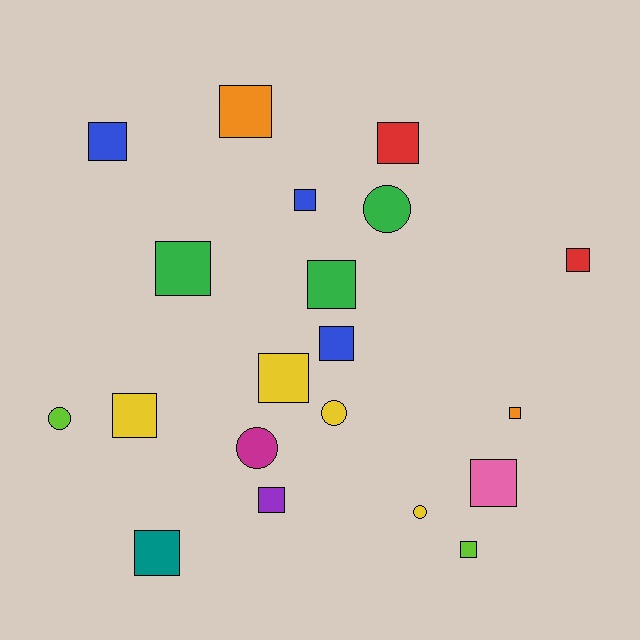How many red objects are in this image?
There are 2 red objects.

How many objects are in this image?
There are 20 objects.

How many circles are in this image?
There are 5 circles.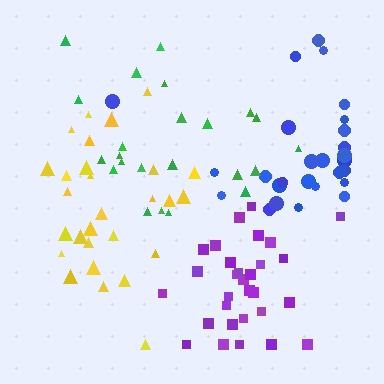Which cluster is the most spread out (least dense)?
Blue.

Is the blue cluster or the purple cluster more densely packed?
Purple.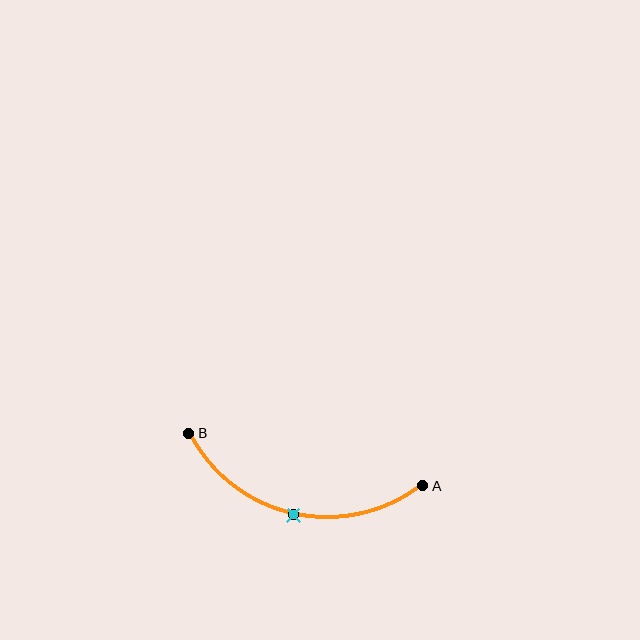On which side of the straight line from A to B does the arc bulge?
The arc bulges below the straight line connecting A and B.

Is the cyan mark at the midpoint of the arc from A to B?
Yes. The cyan mark lies on the arc at equal arc-length from both A and B — it is the arc midpoint.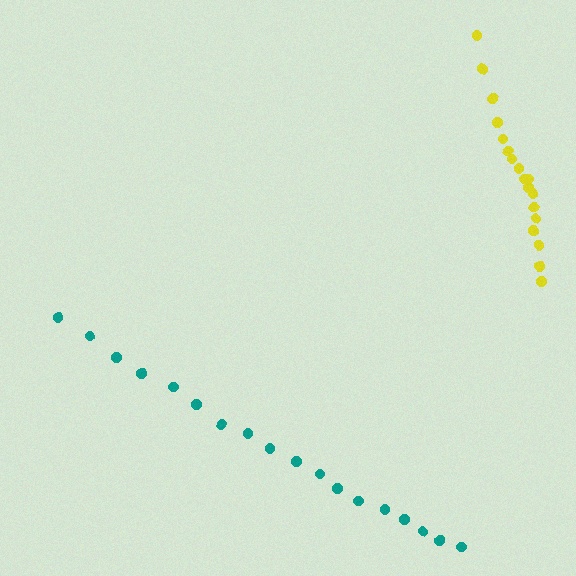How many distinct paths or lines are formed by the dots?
There are 2 distinct paths.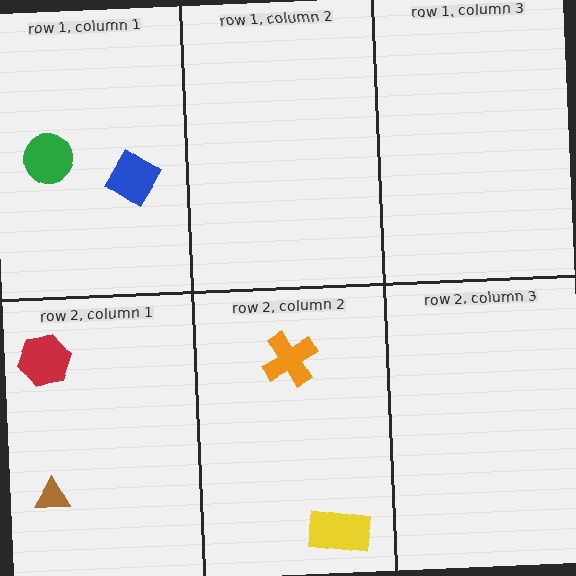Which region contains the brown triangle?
The row 2, column 1 region.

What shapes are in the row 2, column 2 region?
The orange cross, the yellow rectangle.